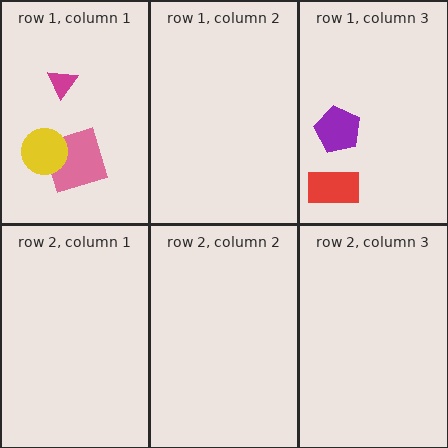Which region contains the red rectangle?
The row 1, column 3 region.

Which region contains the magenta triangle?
The row 1, column 1 region.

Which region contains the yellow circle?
The row 1, column 1 region.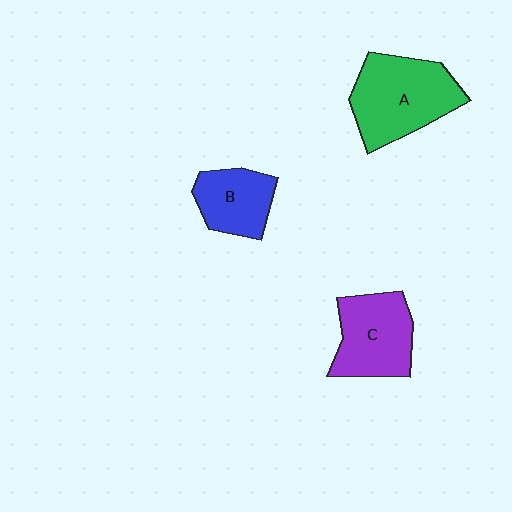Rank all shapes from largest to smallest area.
From largest to smallest: A (green), C (purple), B (blue).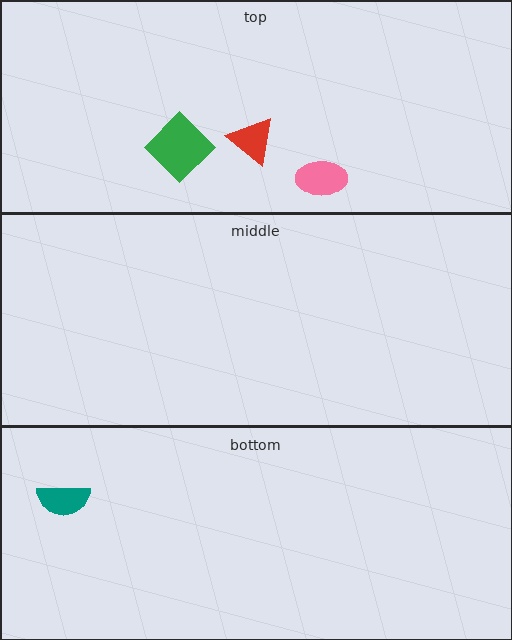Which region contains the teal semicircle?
The bottom region.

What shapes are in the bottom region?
The teal semicircle.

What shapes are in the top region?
The green diamond, the red triangle, the pink ellipse.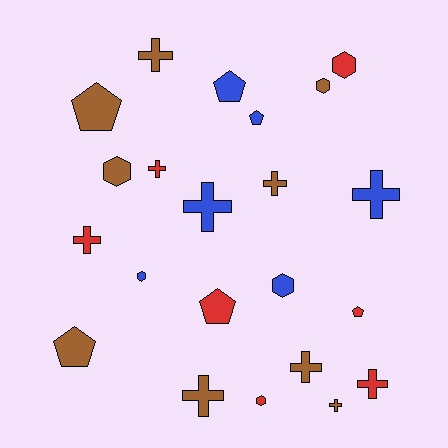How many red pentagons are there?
There are 2 red pentagons.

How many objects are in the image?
There are 22 objects.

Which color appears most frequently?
Brown, with 9 objects.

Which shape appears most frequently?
Cross, with 10 objects.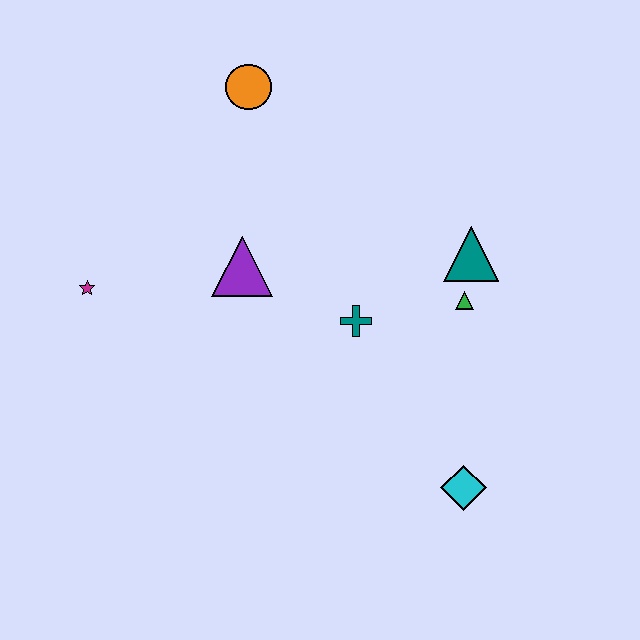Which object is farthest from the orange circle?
The cyan diamond is farthest from the orange circle.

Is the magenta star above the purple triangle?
No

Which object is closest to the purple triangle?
The teal cross is closest to the purple triangle.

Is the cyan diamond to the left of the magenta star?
No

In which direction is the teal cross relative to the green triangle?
The teal cross is to the left of the green triangle.